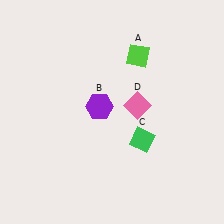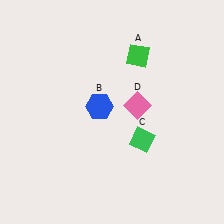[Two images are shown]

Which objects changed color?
A changed from lime to green. B changed from purple to blue.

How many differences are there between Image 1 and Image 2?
There are 2 differences between the two images.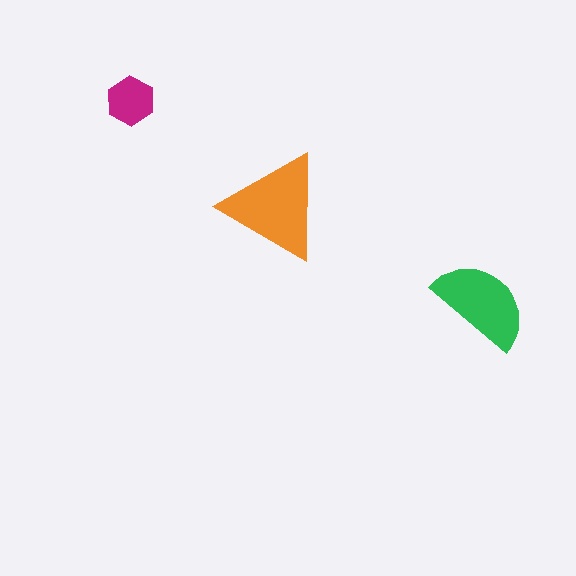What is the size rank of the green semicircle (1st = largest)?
2nd.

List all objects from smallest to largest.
The magenta hexagon, the green semicircle, the orange triangle.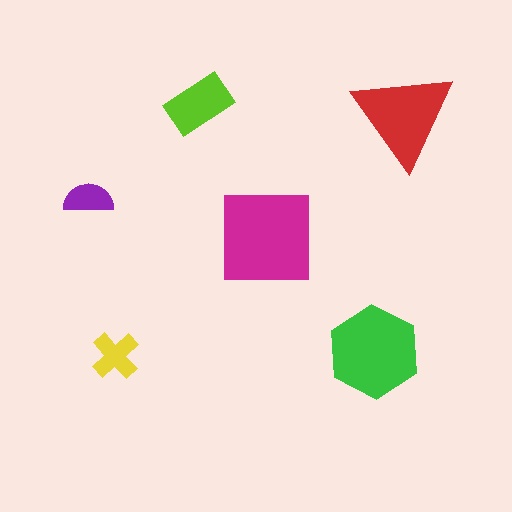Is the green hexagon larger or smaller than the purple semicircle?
Larger.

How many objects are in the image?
There are 6 objects in the image.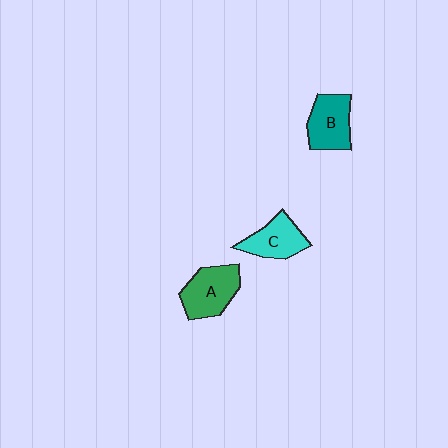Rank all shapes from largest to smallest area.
From largest to smallest: A (green), B (teal), C (cyan).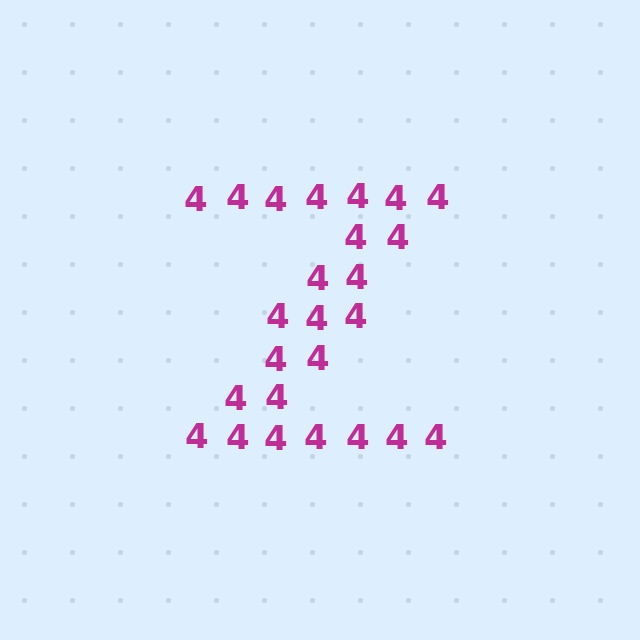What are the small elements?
The small elements are digit 4's.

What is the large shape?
The large shape is the letter Z.